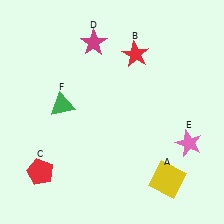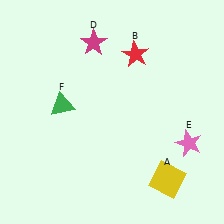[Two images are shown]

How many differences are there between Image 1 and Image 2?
There is 1 difference between the two images.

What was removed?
The red pentagon (C) was removed in Image 2.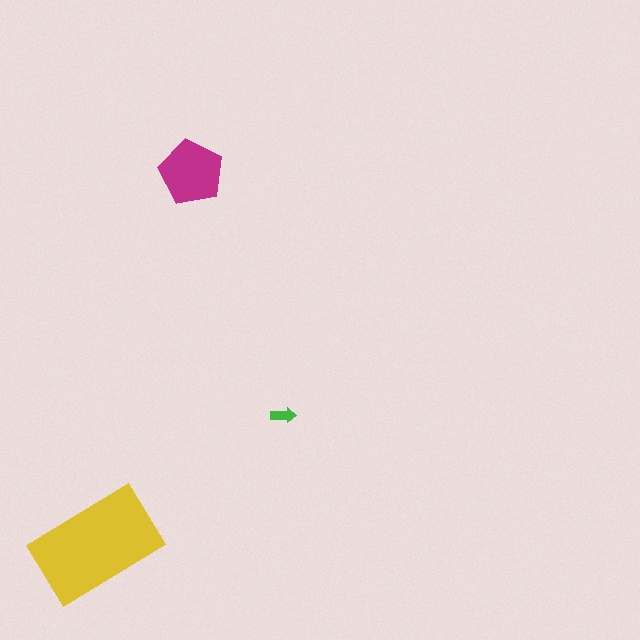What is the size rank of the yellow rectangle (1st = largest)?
1st.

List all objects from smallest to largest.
The green arrow, the magenta pentagon, the yellow rectangle.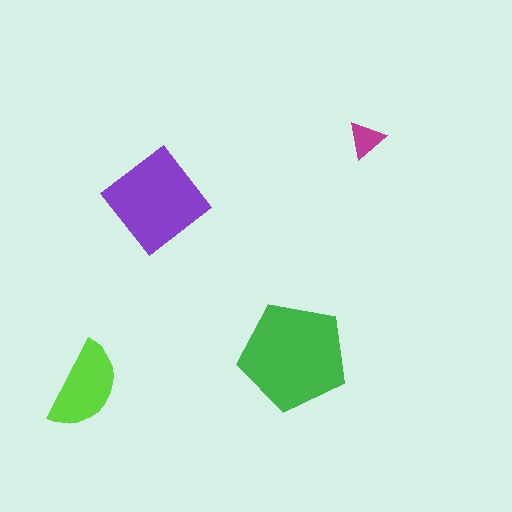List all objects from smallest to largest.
The magenta triangle, the lime semicircle, the purple diamond, the green pentagon.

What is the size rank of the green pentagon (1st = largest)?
1st.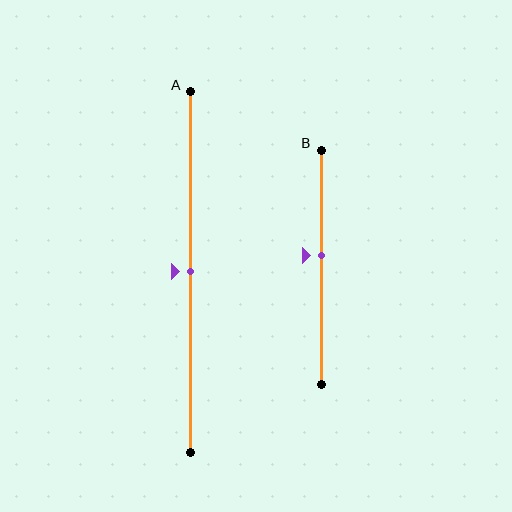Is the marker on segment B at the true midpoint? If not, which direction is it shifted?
No, the marker on segment B is shifted upward by about 5% of the segment length.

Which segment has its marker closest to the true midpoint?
Segment A has its marker closest to the true midpoint.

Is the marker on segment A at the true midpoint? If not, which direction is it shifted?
Yes, the marker on segment A is at the true midpoint.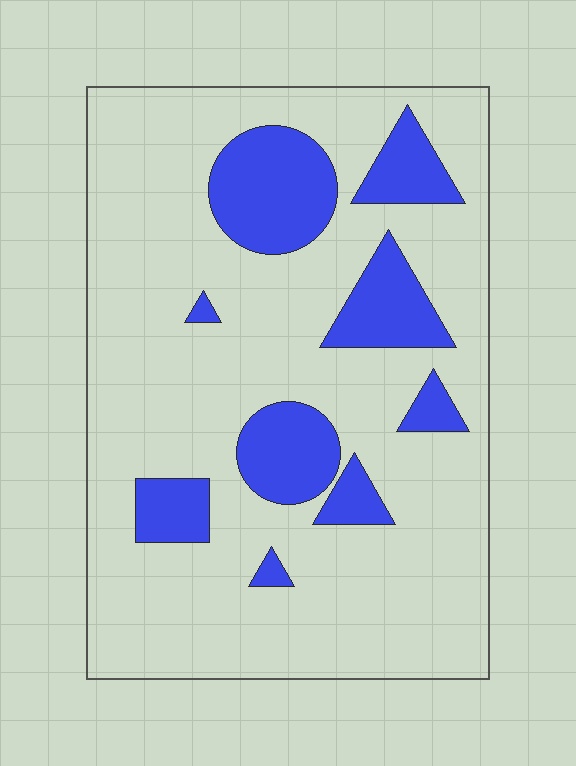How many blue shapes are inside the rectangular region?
9.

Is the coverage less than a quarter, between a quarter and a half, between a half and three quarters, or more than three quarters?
Less than a quarter.